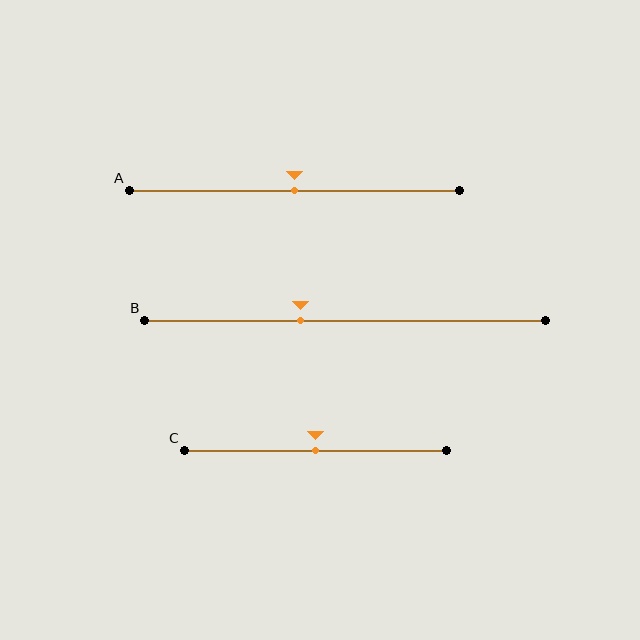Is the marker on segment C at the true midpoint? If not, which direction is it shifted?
Yes, the marker on segment C is at the true midpoint.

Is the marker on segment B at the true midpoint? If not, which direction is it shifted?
No, the marker on segment B is shifted to the left by about 11% of the segment length.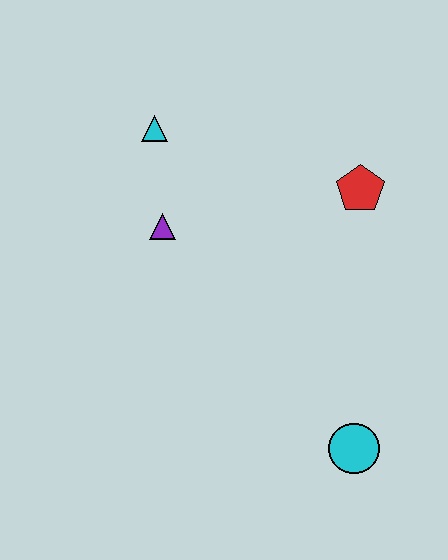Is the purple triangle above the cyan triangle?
No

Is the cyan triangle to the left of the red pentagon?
Yes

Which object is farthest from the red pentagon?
The cyan circle is farthest from the red pentagon.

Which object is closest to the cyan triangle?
The purple triangle is closest to the cyan triangle.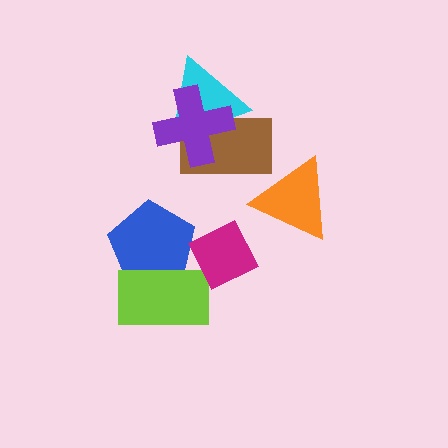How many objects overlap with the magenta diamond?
2 objects overlap with the magenta diamond.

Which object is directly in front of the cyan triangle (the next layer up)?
The brown rectangle is directly in front of the cyan triangle.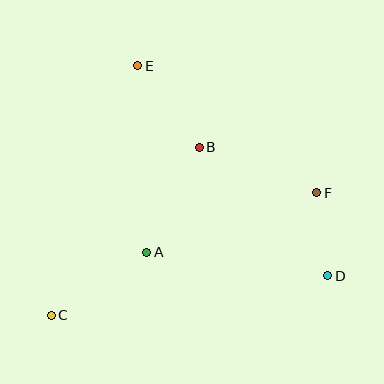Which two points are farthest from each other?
Points C and F are farthest from each other.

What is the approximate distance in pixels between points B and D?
The distance between B and D is approximately 182 pixels.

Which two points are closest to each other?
Points D and F are closest to each other.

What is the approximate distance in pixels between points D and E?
The distance between D and E is approximately 283 pixels.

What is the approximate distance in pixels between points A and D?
The distance between A and D is approximately 183 pixels.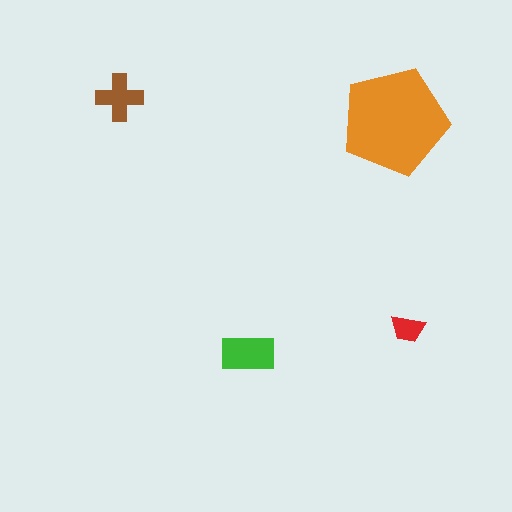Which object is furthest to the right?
The red trapezoid is rightmost.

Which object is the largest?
The orange pentagon.